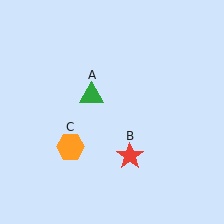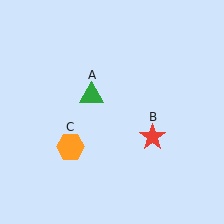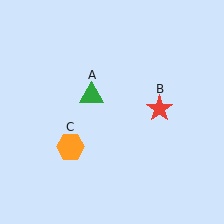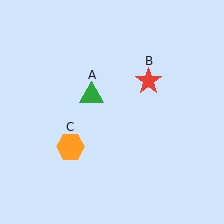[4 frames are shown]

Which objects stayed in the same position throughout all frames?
Green triangle (object A) and orange hexagon (object C) remained stationary.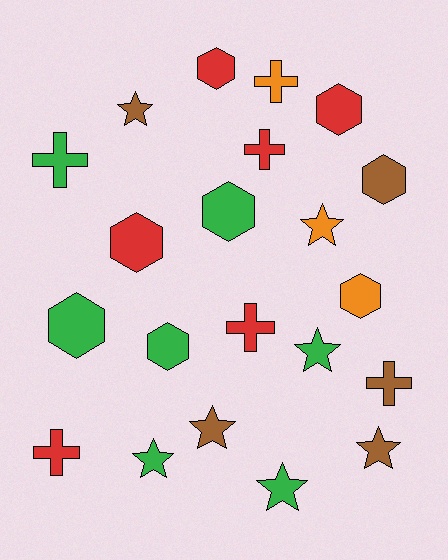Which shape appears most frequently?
Hexagon, with 8 objects.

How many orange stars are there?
There is 1 orange star.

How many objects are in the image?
There are 21 objects.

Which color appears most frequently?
Green, with 7 objects.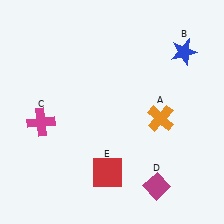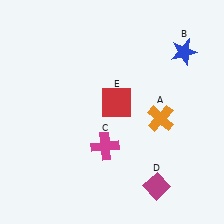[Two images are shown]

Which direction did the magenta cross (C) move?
The magenta cross (C) moved right.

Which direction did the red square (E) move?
The red square (E) moved up.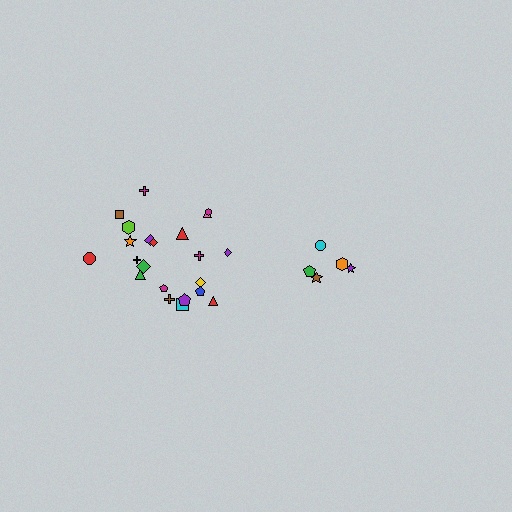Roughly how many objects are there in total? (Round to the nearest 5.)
Roughly 25 objects in total.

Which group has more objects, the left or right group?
The left group.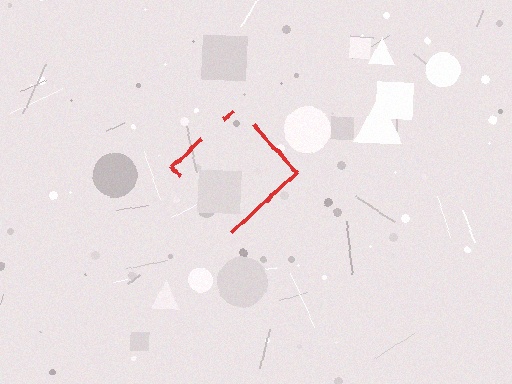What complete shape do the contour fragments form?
The contour fragments form a diamond.